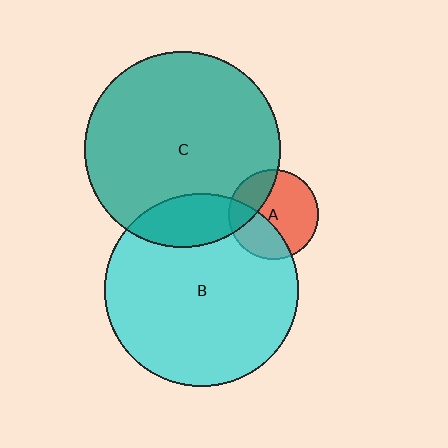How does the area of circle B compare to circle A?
Approximately 4.6 times.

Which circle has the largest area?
Circle C (teal).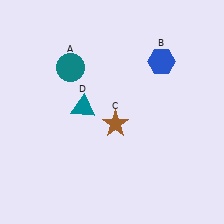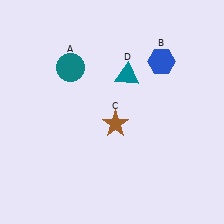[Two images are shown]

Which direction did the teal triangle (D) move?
The teal triangle (D) moved right.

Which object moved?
The teal triangle (D) moved right.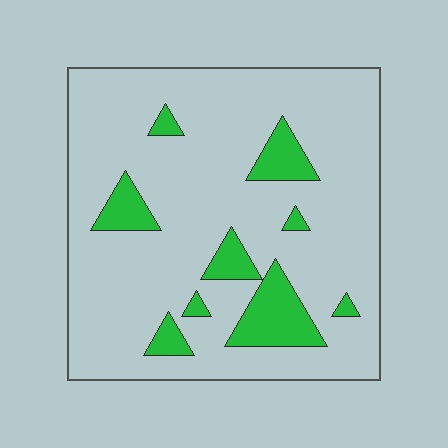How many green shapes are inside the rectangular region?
9.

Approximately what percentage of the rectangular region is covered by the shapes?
Approximately 15%.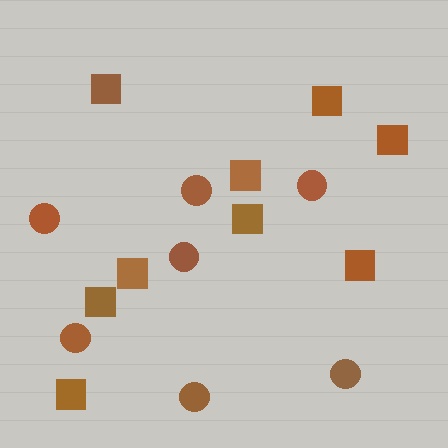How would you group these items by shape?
There are 2 groups: one group of squares (9) and one group of circles (7).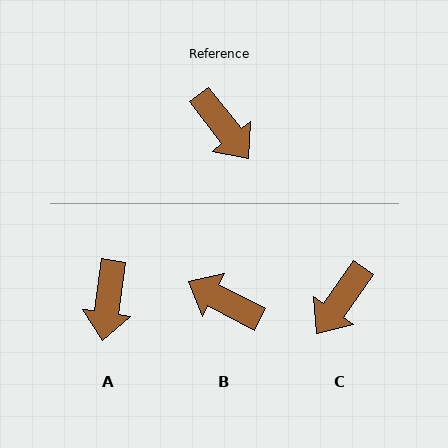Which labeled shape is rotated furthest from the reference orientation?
B, about 155 degrees away.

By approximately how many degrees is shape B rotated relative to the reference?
Approximately 155 degrees clockwise.